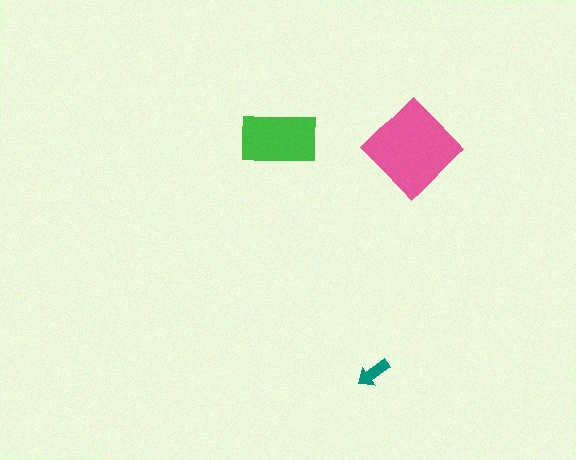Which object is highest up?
The green rectangle is topmost.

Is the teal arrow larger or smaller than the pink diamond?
Smaller.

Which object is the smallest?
The teal arrow.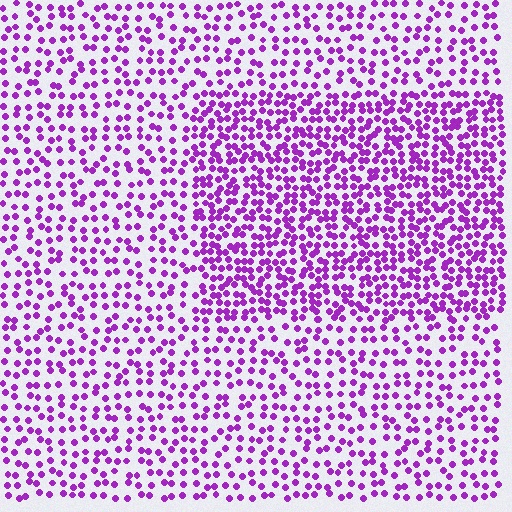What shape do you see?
I see a rectangle.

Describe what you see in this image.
The image contains small purple elements arranged at two different densities. A rectangle-shaped region is visible where the elements are more densely packed than the surrounding area.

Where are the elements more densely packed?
The elements are more densely packed inside the rectangle boundary.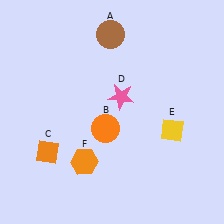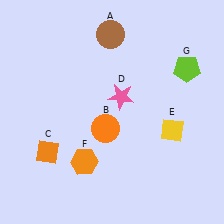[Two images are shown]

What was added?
A lime pentagon (G) was added in Image 2.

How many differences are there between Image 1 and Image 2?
There is 1 difference between the two images.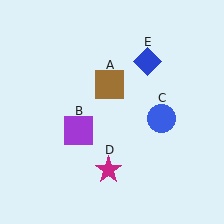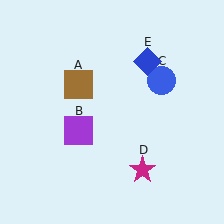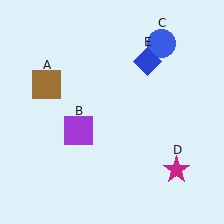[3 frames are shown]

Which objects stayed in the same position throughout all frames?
Purple square (object B) and blue diamond (object E) remained stationary.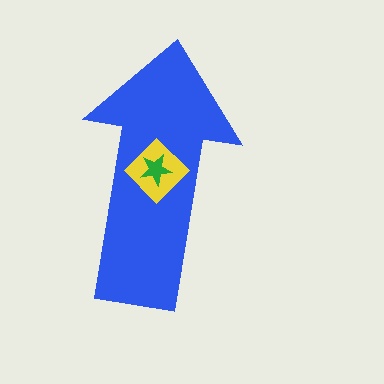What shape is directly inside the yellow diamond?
The green star.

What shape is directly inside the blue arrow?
The yellow diamond.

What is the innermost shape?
The green star.